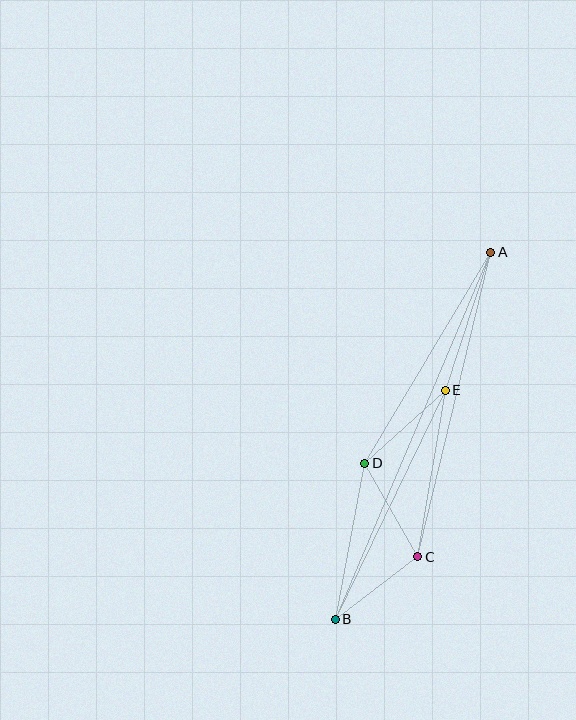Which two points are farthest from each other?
Points A and B are farthest from each other.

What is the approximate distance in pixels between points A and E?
The distance between A and E is approximately 145 pixels.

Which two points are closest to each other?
Points B and C are closest to each other.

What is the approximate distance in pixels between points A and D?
The distance between A and D is approximately 246 pixels.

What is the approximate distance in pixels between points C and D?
The distance between C and D is approximately 108 pixels.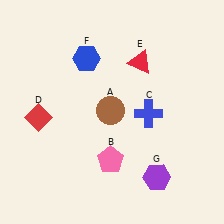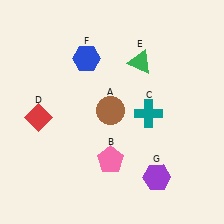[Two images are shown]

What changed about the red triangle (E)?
In Image 1, E is red. In Image 2, it changed to green.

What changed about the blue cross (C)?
In Image 1, C is blue. In Image 2, it changed to teal.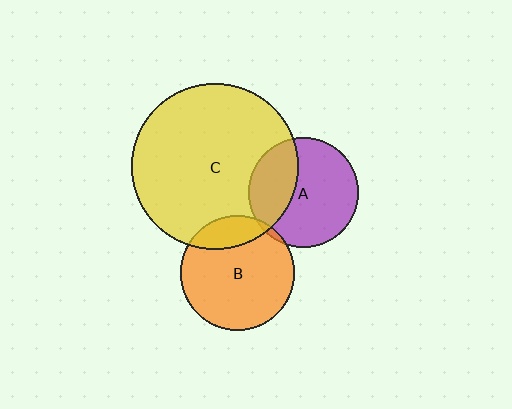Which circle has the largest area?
Circle C (yellow).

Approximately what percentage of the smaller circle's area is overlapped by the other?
Approximately 5%.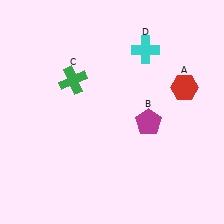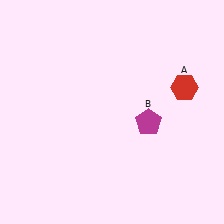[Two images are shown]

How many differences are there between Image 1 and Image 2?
There are 2 differences between the two images.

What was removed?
The green cross (C), the cyan cross (D) were removed in Image 2.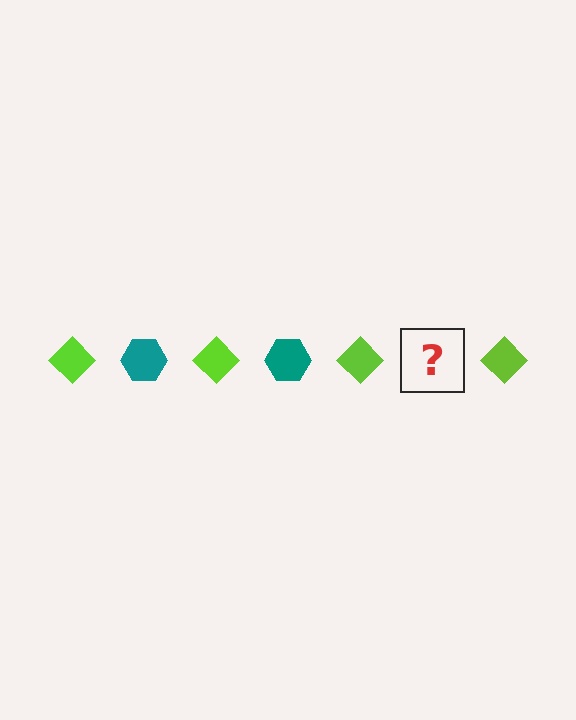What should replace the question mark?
The question mark should be replaced with a teal hexagon.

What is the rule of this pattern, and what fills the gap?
The rule is that the pattern alternates between lime diamond and teal hexagon. The gap should be filled with a teal hexagon.